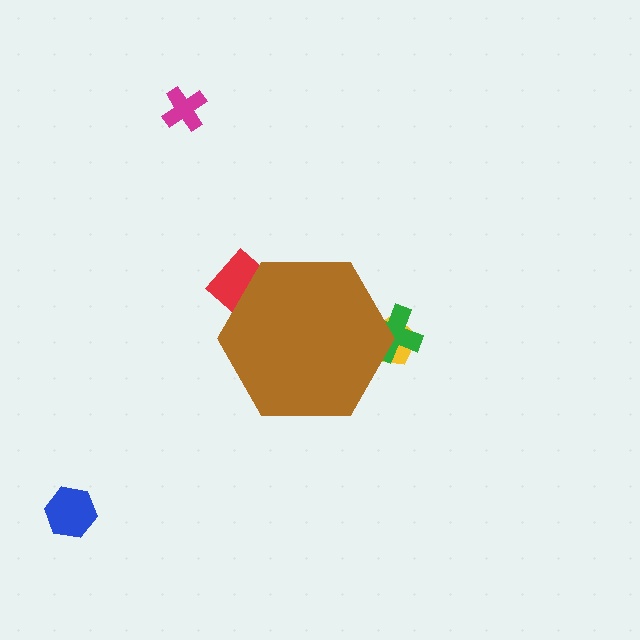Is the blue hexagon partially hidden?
No, the blue hexagon is fully visible.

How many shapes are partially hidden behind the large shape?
3 shapes are partially hidden.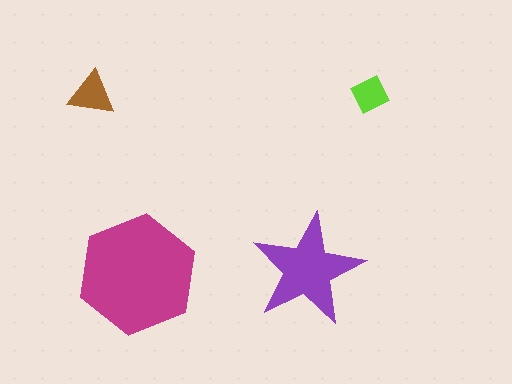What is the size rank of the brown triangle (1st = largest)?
3rd.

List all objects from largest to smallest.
The magenta hexagon, the purple star, the brown triangle, the lime square.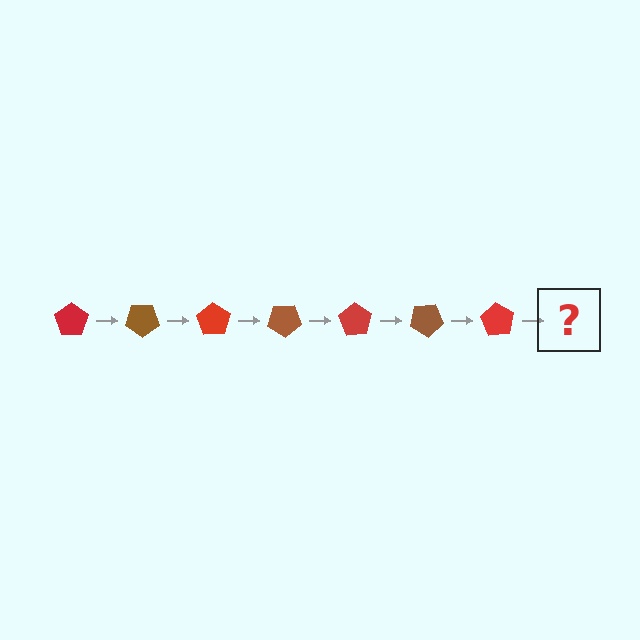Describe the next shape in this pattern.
It should be a brown pentagon, rotated 245 degrees from the start.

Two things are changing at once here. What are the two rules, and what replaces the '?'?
The two rules are that it rotates 35 degrees each step and the color cycles through red and brown. The '?' should be a brown pentagon, rotated 245 degrees from the start.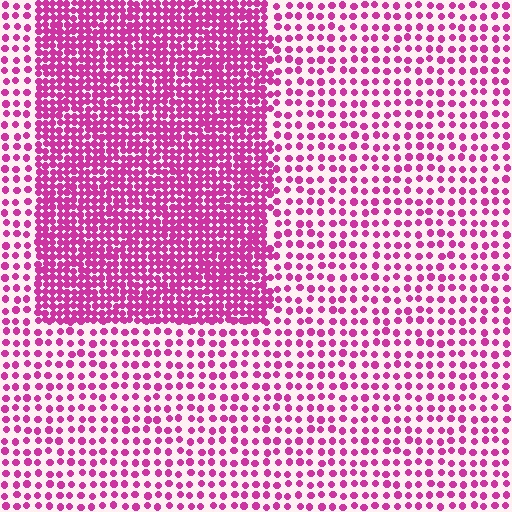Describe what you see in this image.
The image contains small magenta elements arranged at two different densities. A rectangle-shaped region is visible where the elements are more densely packed than the surrounding area.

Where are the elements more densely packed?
The elements are more densely packed inside the rectangle boundary.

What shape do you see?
I see a rectangle.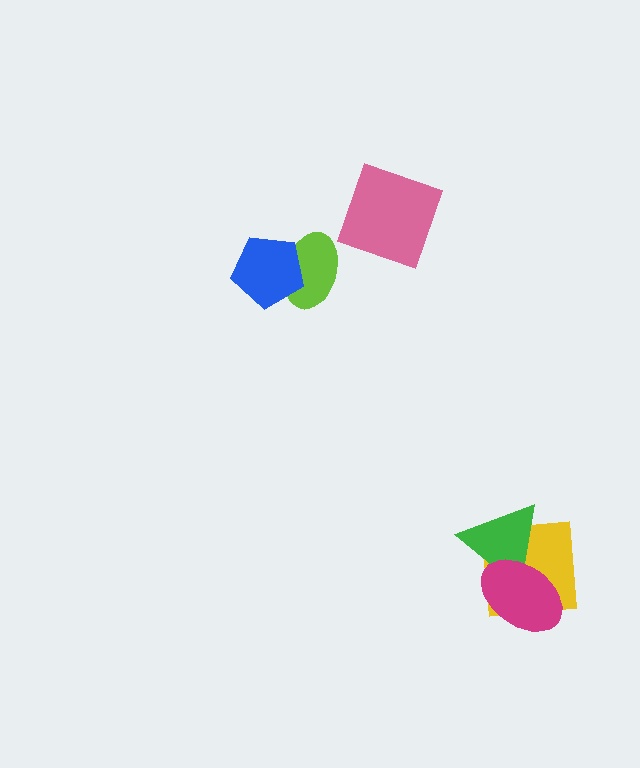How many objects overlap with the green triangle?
2 objects overlap with the green triangle.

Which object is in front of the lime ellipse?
The blue pentagon is in front of the lime ellipse.